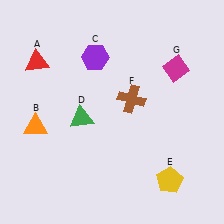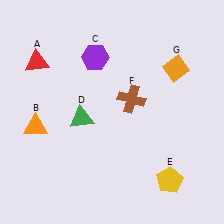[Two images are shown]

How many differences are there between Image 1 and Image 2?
There is 1 difference between the two images.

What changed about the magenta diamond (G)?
In Image 1, G is magenta. In Image 2, it changed to orange.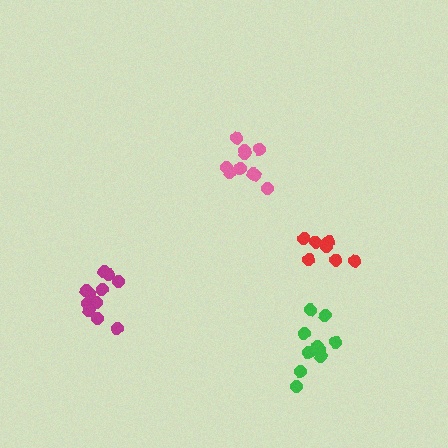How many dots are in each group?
Group 1: 11 dots, Group 2: 8 dots, Group 3: 10 dots, Group 4: 10 dots (39 total).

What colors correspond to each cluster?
The clusters are colored: magenta, red, pink, green.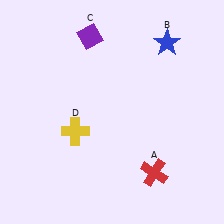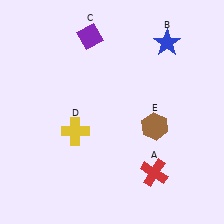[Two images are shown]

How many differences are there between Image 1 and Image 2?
There is 1 difference between the two images.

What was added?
A brown hexagon (E) was added in Image 2.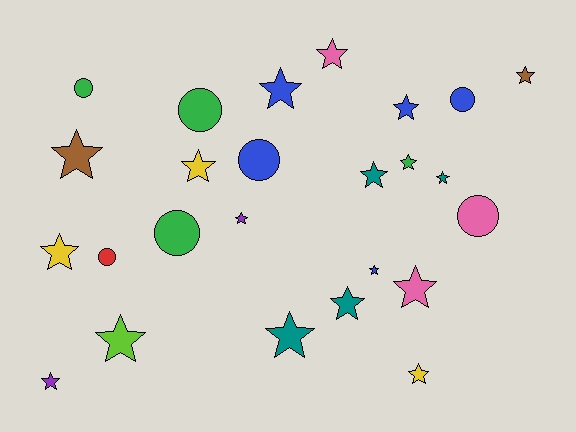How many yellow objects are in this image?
There are 3 yellow objects.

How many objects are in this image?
There are 25 objects.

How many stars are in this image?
There are 18 stars.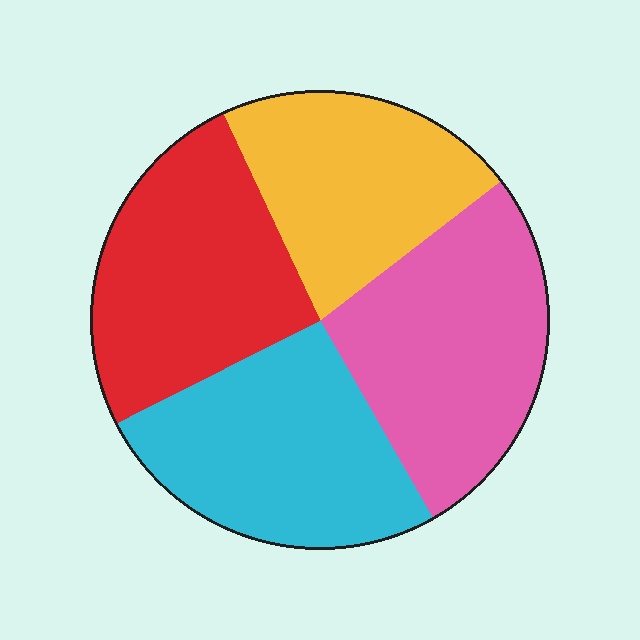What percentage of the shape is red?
Red takes up between a quarter and a half of the shape.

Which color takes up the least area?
Yellow, at roughly 20%.